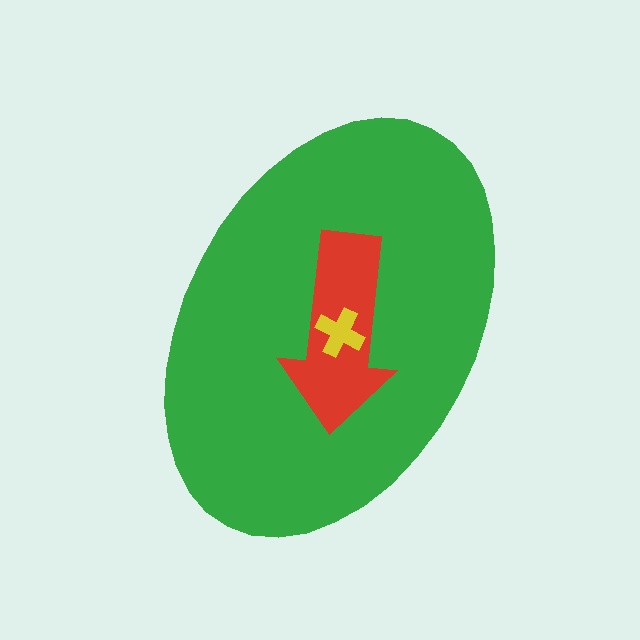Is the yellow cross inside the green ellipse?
Yes.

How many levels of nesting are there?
3.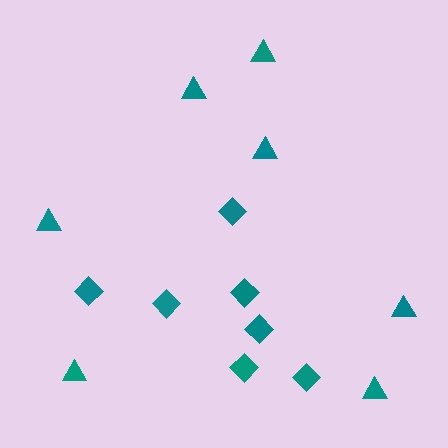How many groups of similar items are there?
There are 2 groups: one group of triangles (7) and one group of diamonds (7).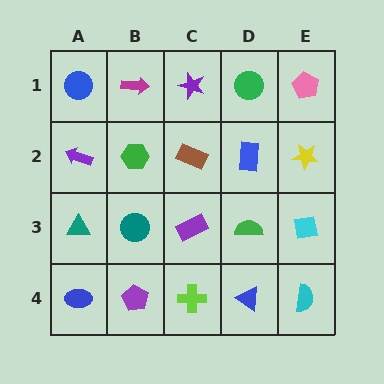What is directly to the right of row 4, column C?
A blue triangle.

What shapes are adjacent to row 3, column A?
A purple arrow (row 2, column A), a blue ellipse (row 4, column A), a teal circle (row 3, column B).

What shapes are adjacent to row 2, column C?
A purple star (row 1, column C), a purple rectangle (row 3, column C), a green hexagon (row 2, column B), a blue rectangle (row 2, column D).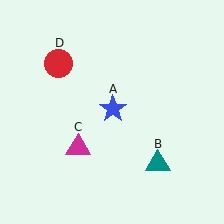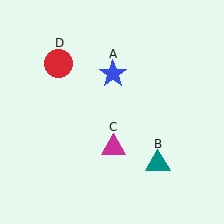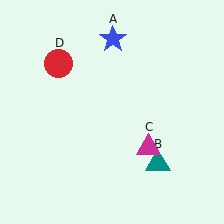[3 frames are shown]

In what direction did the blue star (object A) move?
The blue star (object A) moved up.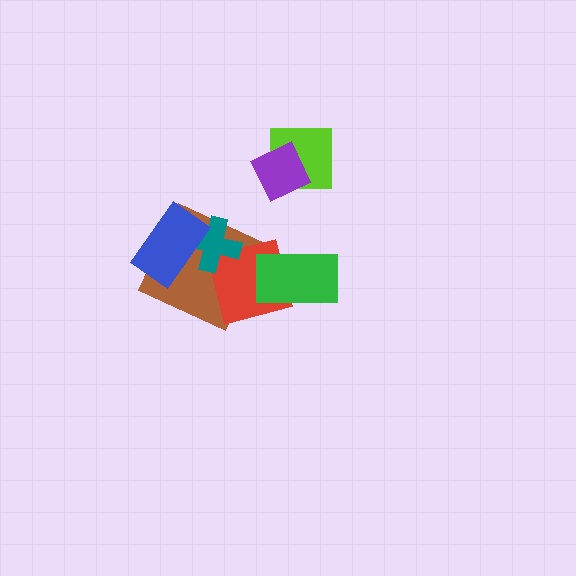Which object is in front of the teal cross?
The blue rectangle is in front of the teal cross.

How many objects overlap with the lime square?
1 object overlaps with the lime square.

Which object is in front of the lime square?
The purple diamond is in front of the lime square.